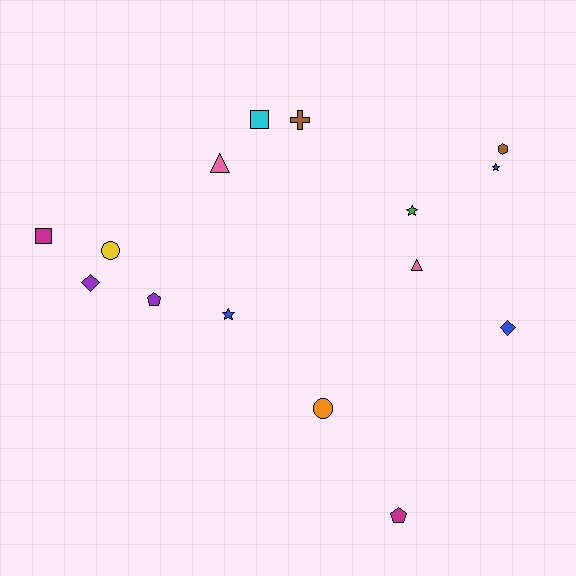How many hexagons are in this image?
There is 1 hexagon.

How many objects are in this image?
There are 15 objects.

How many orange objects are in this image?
There is 1 orange object.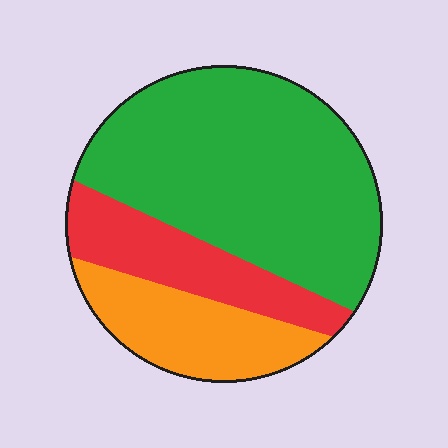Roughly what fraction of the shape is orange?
Orange takes up about one fifth (1/5) of the shape.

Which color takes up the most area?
Green, at roughly 60%.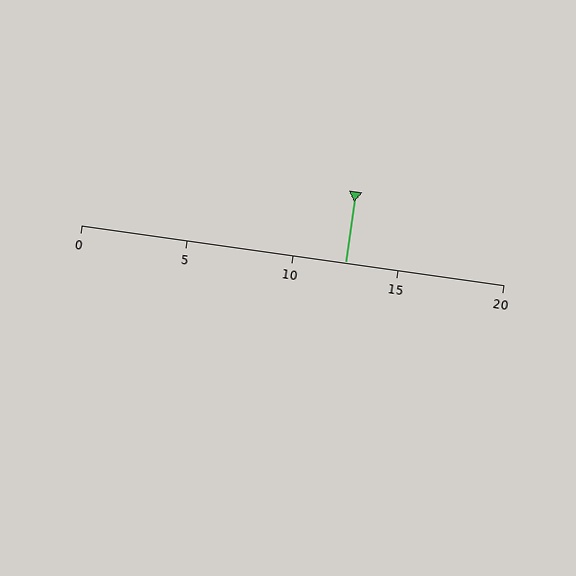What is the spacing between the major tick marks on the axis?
The major ticks are spaced 5 apart.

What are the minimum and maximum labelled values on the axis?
The axis runs from 0 to 20.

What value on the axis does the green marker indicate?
The marker indicates approximately 12.5.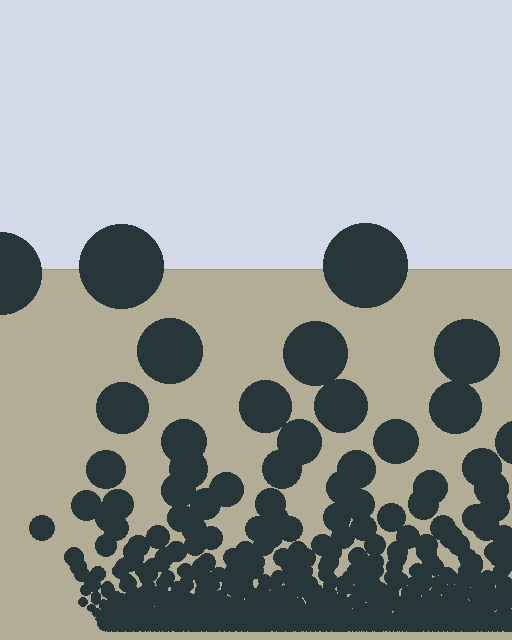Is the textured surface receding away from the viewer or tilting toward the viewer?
The surface appears to tilt toward the viewer. Texture elements get larger and sparser toward the top.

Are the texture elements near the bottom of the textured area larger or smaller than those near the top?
Smaller. The gradient is inverted — elements near the bottom are smaller and denser.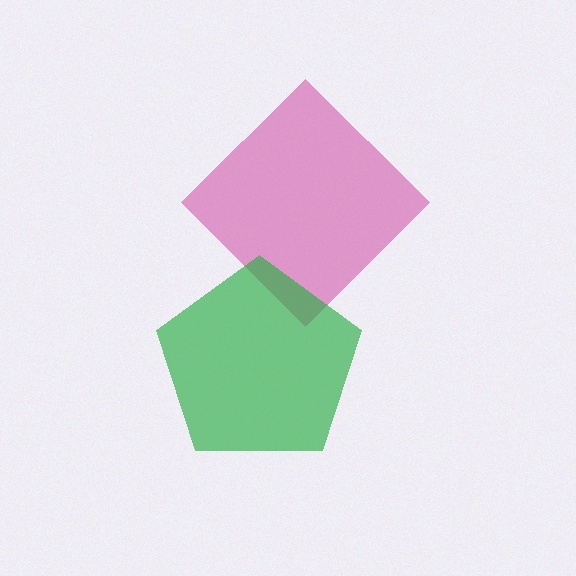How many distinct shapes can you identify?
There are 2 distinct shapes: a magenta diamond, a green pentagon.